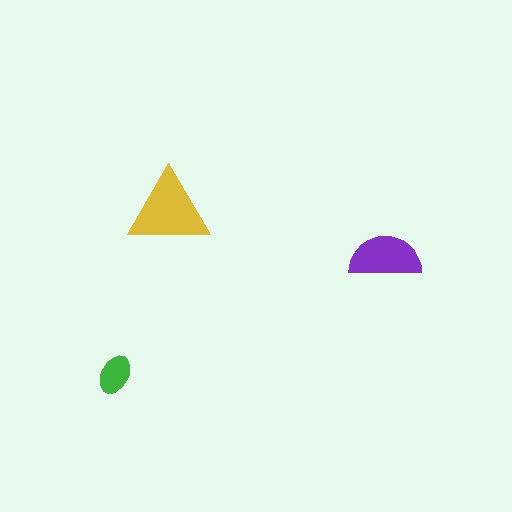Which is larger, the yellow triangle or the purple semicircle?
The yellow triangle.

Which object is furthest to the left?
The green ellipse is leftmost.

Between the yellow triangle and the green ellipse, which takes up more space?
The yellow triangle.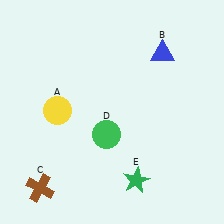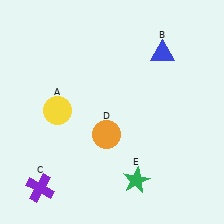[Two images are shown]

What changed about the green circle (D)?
In Image 1, D is green. In Image 2, it changed to orange.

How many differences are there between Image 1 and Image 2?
There are 2 differences between the two images.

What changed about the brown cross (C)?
In Image 1, C is brown. In Image 2, it changed to purple.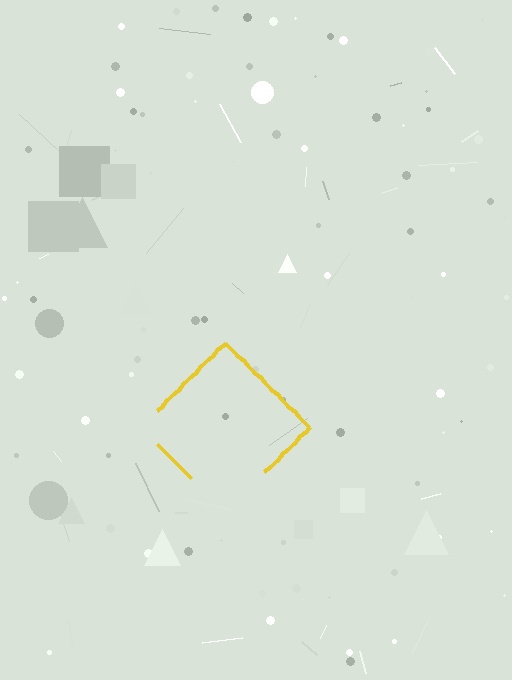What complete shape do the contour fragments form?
The contour fragments form a diamond.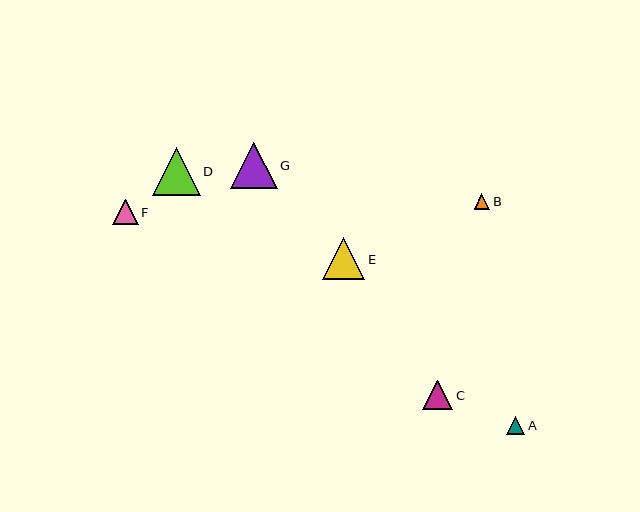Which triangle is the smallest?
Triangle B is the smallest with a size of approximately 16 pixels.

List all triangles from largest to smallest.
From largest to smallest: D, G, E, C, F, A, B.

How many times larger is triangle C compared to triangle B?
Triangle C is approximately 1.9 times the size of triangle B.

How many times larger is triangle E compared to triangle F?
Triangle E is approximately 1.7 times the size of triangle F.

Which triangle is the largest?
Triangle D is the largest with a size of approximately 48 pixels.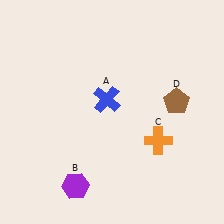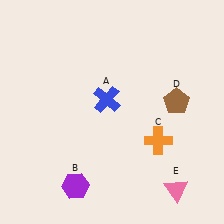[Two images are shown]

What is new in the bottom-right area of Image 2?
A pink triangle (E) was added in the bottom-right area of Image 2.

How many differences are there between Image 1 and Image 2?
There is 1 difference between the two images.